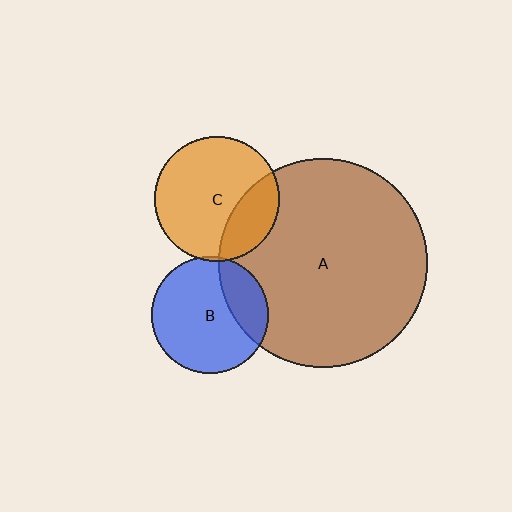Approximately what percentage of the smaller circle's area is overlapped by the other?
Approximately 25%.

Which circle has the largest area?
Circle A (brown).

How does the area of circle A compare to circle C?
Approximately 2.8 times.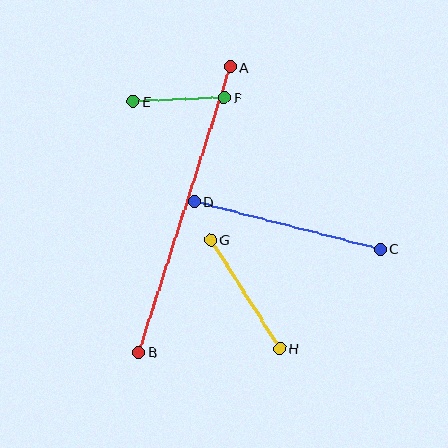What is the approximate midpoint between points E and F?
The midpoint is at approximately (179, 100) pixels.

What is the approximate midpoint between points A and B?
The midpoint is at approximately (184, 210) pixels.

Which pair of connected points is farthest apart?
Points A and B are farthest apart.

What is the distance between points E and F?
The distance is approximately 91 pixels.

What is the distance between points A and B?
The distance is approximately 300 pixels.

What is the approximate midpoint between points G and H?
The midpoint is at approximately (245, 294) pixels.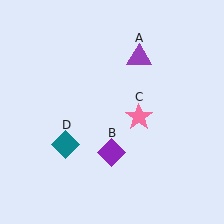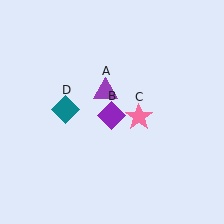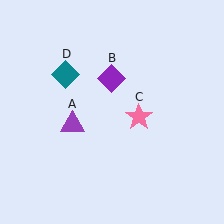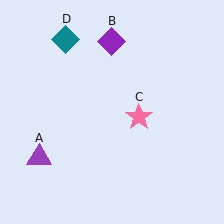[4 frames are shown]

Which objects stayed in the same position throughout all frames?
Pink star (object C) remained stationary.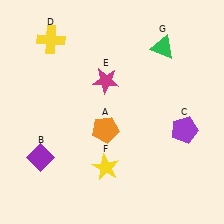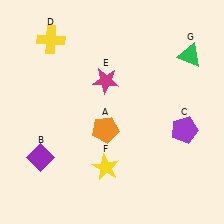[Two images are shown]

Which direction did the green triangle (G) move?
The green triangle (G) moved right.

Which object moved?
The green triangle (G) moved right.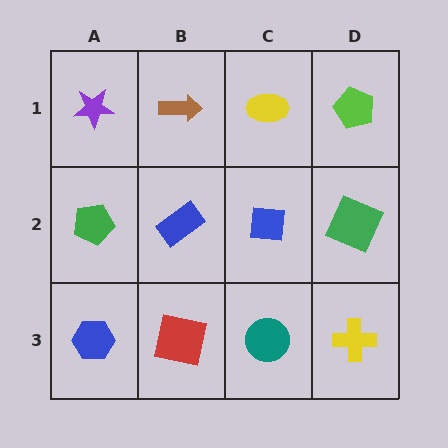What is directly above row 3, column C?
A blue square.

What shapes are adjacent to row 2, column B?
A brown arrow (row 1, column B), a red square (row 3, column B), a green pentagon (row 2, column A), a blue square (row 2, column C).